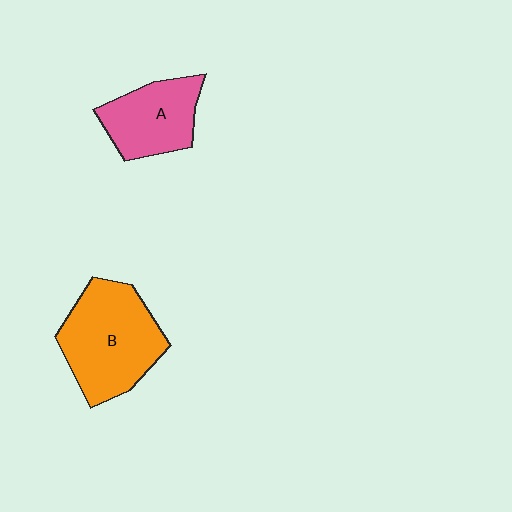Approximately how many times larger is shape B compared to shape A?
Approximately 1.5 times.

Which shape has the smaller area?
Shape A (pink).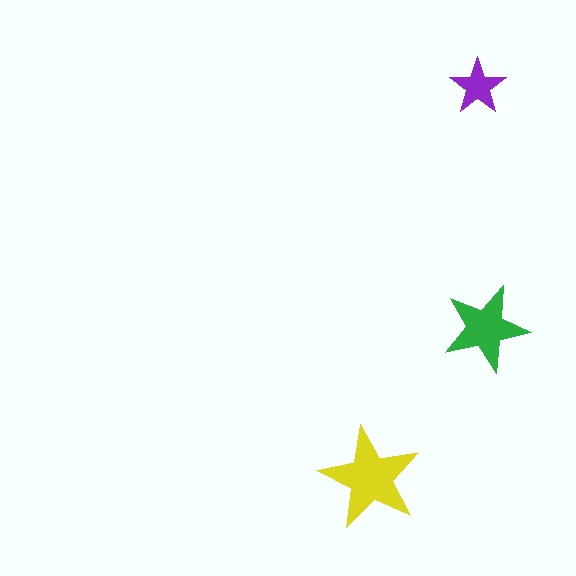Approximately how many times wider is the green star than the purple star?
About 1.5 times wider.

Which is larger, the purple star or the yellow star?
The yellow one.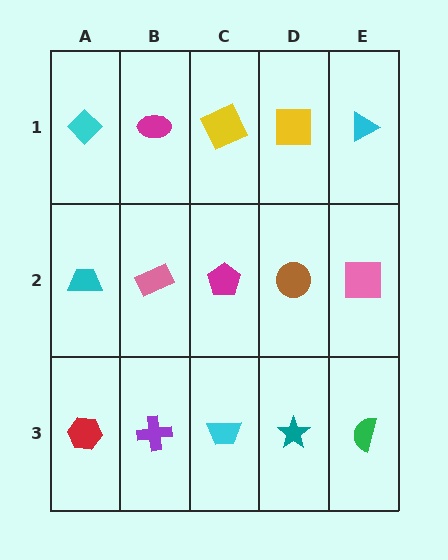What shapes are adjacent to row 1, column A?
A cyan trapezoid (row 2, column A), a magenta ellipse (row 1, column B).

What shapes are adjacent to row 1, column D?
A brown circle (row 2, column D), a yellow square (row 1, column C), a cyan triangle (row 1, column E).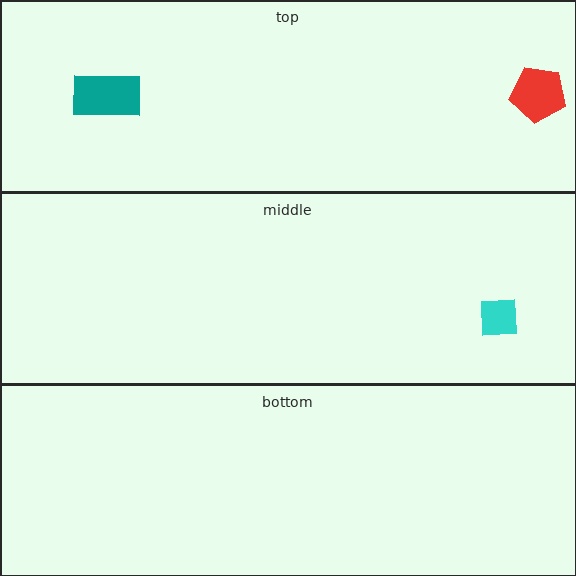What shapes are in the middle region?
The cyan square.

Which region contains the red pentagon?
The top region.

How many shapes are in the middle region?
1.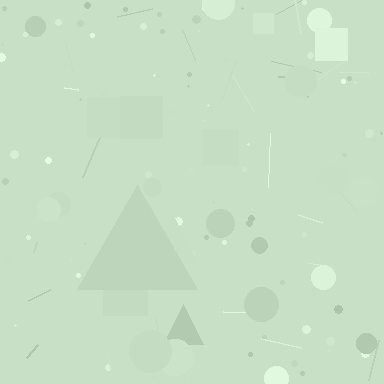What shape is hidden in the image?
A triangle is hidden in the image.